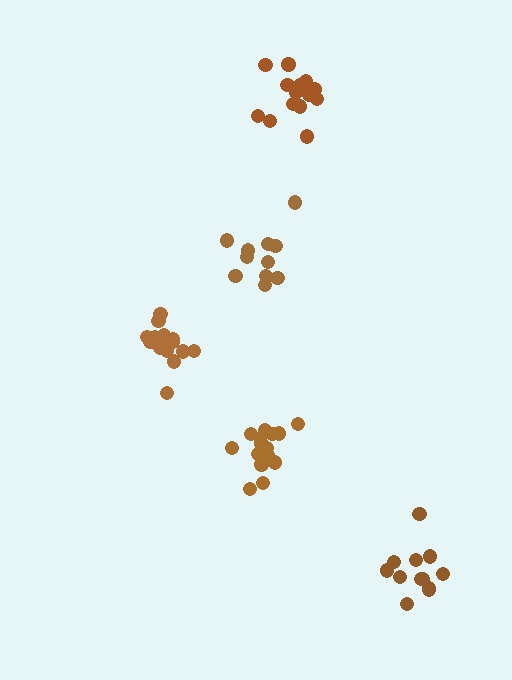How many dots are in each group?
Group 1: 12 dots, Group 2: 15 dots, Group 3: 15 dots, Group 4: 11 dots, Group 5: 14 dots (67 total).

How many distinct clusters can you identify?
There are 5 distinct clusters.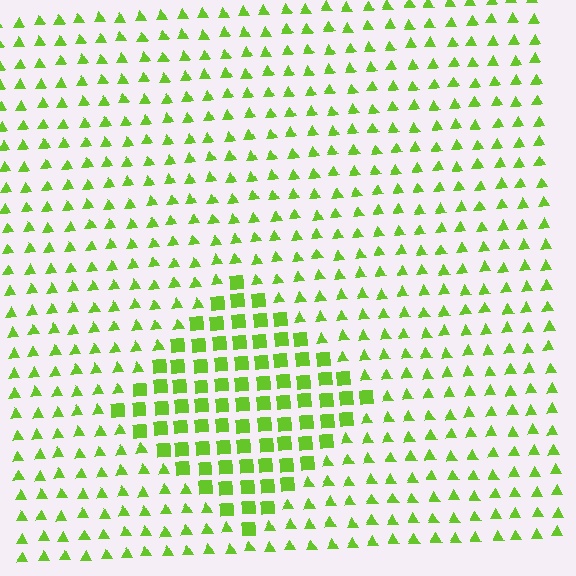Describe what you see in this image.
The image is filled with small lime elements arranged in a uniform grid. A diamond-shaped region contains squares, while the surrounding area contains triangles. The boundary is defined purely by the change in element shape.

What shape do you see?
I see a diamond.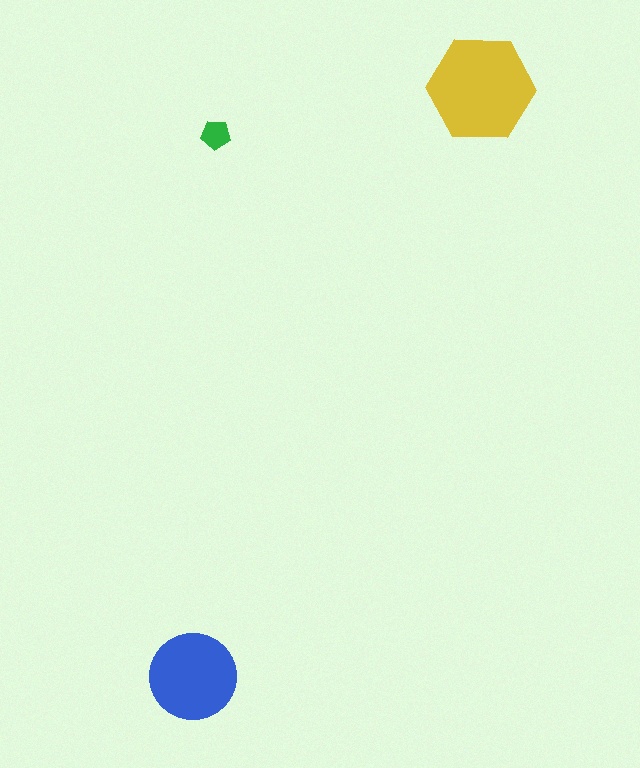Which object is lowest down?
The blue circle is bottommost.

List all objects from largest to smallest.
The yellow hexagon, the blue circle, the green pentagon.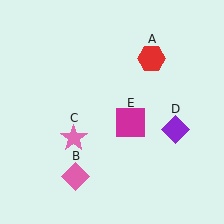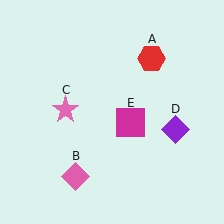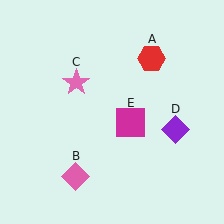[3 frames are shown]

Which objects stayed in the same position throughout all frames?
Red hexagon (object A) and pink diamond (object B) and purple diamond (object D) and magenta square (object E) remained stationary.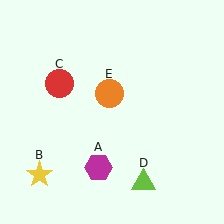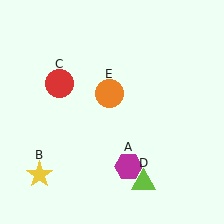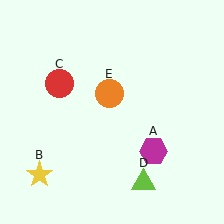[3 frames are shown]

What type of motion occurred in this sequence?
The magenta hexagon (object A) rotated counterclockwise around the center of the scene.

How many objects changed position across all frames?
1 object changed position: magenta hexagon (object A).